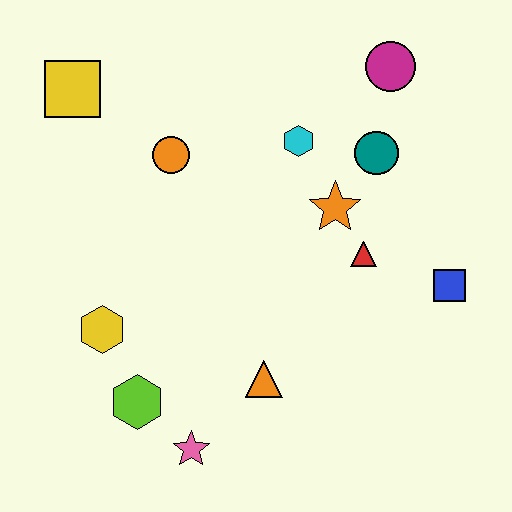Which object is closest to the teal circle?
The orange star is closest to the teal circle.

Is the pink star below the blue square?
Yes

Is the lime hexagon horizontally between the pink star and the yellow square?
Yes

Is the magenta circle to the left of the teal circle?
No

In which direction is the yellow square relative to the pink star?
The yellow square is above the pink star.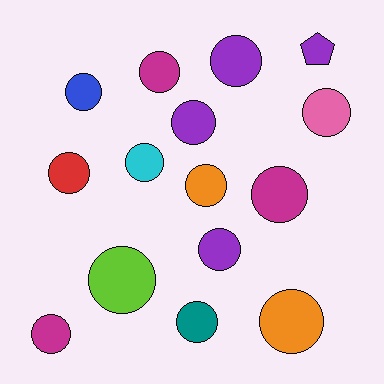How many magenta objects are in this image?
There are 3 magenta objects.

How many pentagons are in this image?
There is 1 pentagon.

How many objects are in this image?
There are 15 objects.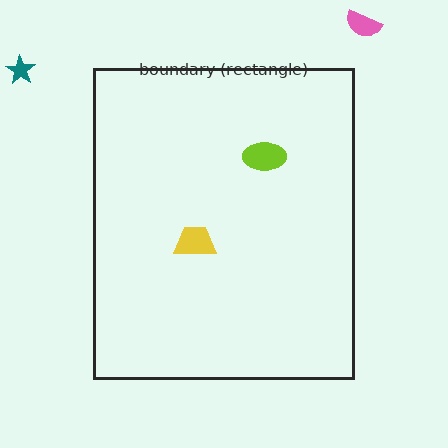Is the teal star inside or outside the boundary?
Outside.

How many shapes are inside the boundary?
2 inside, 2 outside.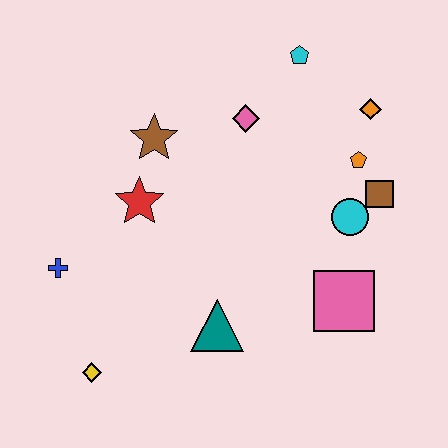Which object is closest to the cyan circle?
The brown square is closest to the cyan circle.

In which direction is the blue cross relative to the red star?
The blue cross is to the left of the red star.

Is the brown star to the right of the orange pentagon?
No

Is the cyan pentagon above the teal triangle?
Yes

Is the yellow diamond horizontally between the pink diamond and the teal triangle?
No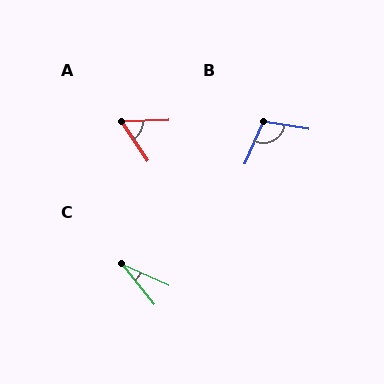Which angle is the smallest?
C, at approximately 26 degrees.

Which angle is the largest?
B, at approximately 104 degrees.